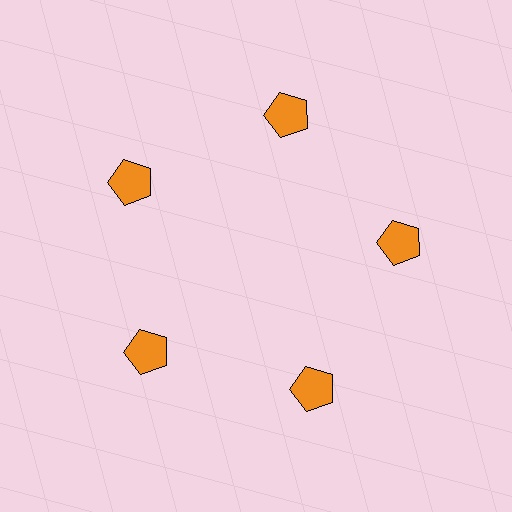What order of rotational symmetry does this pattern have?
This pattern has 5-fold rotational symmetry.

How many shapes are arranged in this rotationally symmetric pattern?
There are 5 shapes, arranged in 5 groups of 1.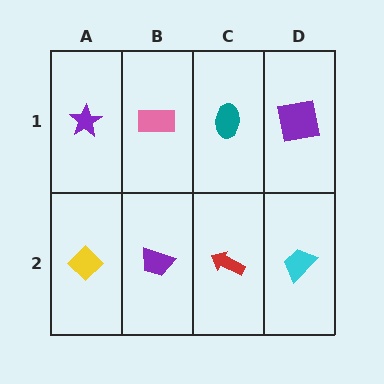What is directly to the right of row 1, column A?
A pink rectangle.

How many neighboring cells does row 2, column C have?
3.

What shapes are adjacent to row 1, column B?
A purple trapezoid (row 2, column B), a purple star (row 1, column A), a teal ellipse (row 1, column C).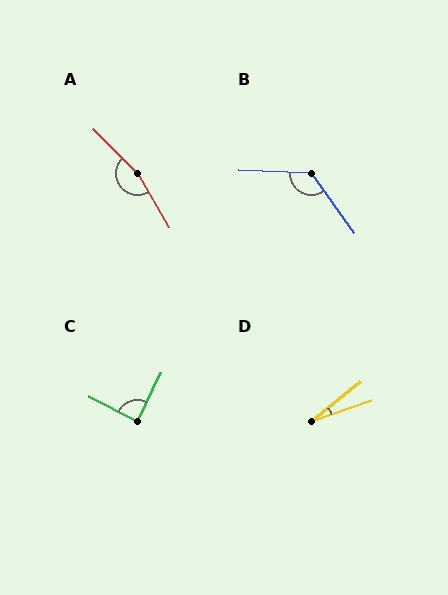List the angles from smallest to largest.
D (20°), C (88°), B (128°), A (165°).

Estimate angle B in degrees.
Approximately 128 degrees.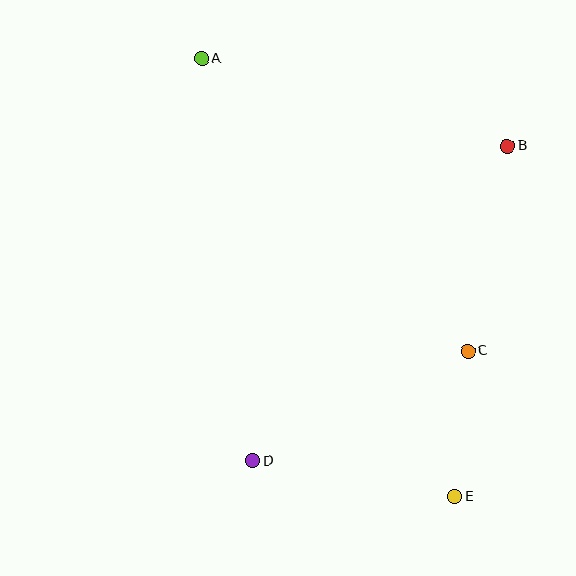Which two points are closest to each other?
Points C and E are closest to each other.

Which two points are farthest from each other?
Points A and E are farthest from each other.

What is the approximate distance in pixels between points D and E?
The distance between D and E is approximately 205 pixels.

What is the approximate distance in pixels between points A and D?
The distance between A and D is approximately 406 pixels.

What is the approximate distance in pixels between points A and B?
The distance between A and B is approximately 318 pixels.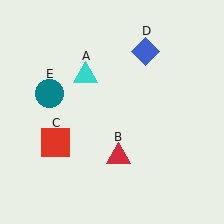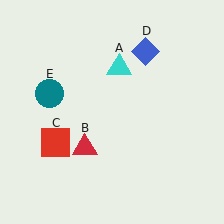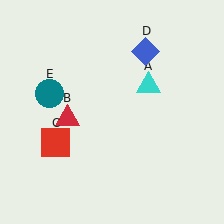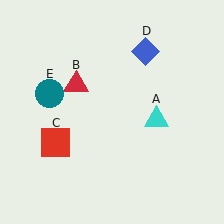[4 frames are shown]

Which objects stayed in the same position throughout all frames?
Red square (object C) and blue diamond (object D) and teal circle (object E) remained stationary.